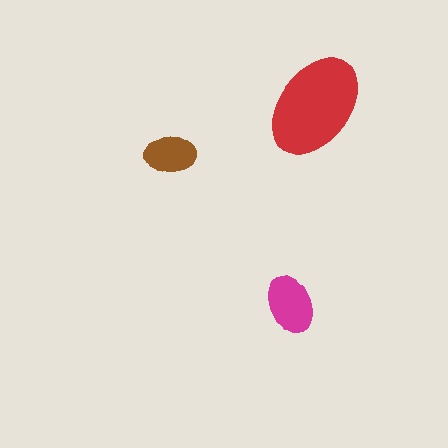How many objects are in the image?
There are 3 objects in the image.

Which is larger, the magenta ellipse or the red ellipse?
The red one.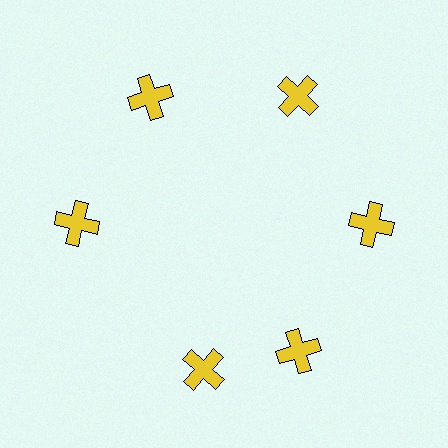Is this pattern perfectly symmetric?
No. The 6 yellow crosses are arranged in a ring, but one element near the 7 o'clock position is rotated out of alignment along the ring, breaking the 6-fold rotational symmetry.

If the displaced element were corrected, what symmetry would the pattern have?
It would have 6-fold rotational symmetry — the pattern would map onto itself every 60 degrees.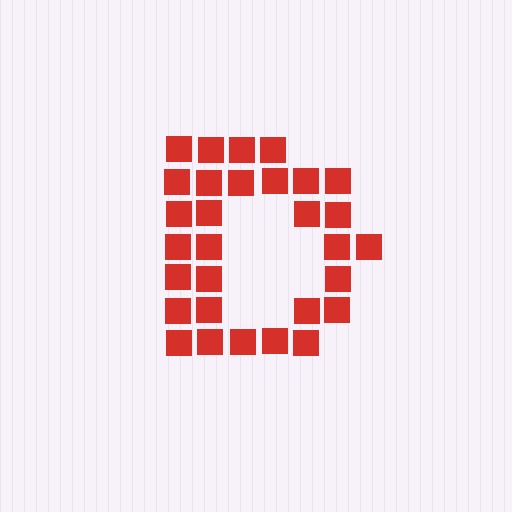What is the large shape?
The large shape is the letter D.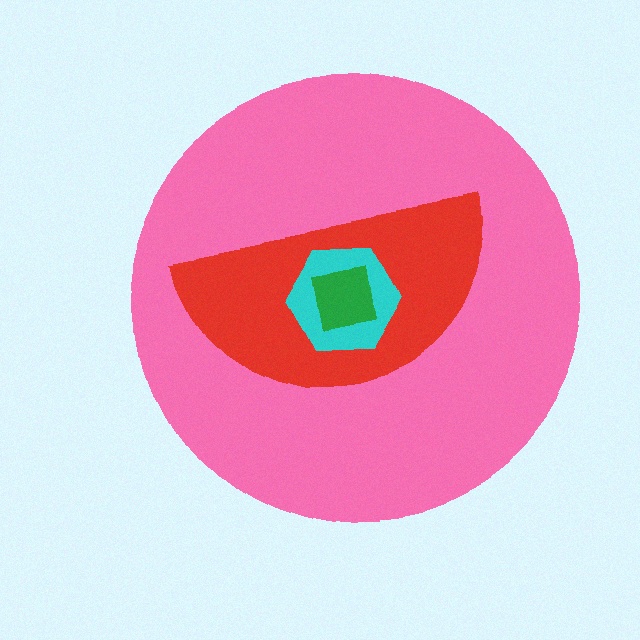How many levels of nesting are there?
4.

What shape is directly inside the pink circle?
The red semicircle.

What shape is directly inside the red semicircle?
The cyan hexagon.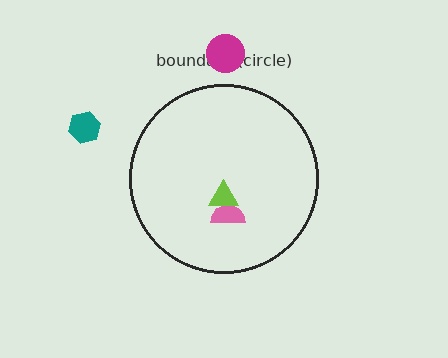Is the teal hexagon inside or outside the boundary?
Outside.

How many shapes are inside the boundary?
2 inside, 2 outside.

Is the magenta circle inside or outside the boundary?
Outside.